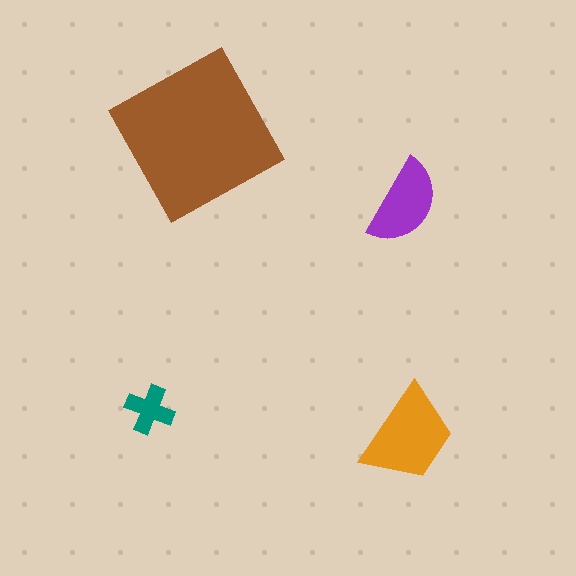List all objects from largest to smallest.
The brown square, the orange trapezoid, the purple semicircle, the teal cross.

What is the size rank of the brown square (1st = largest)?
1st.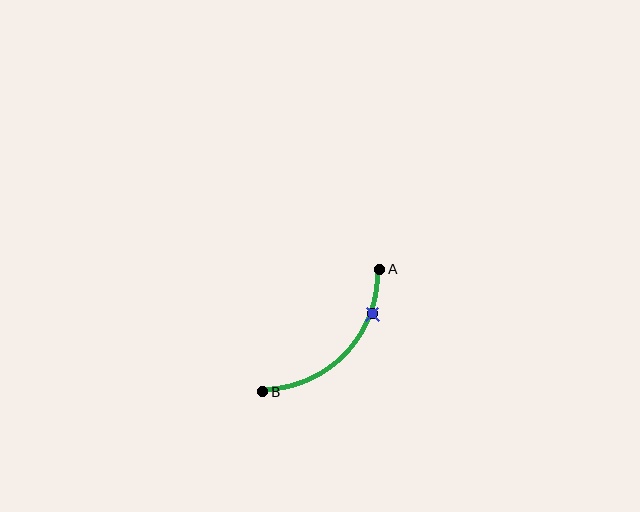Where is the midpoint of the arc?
The arc midpoint is the point on the curve farthest from the straight line joining A and B. It sits below and to the right of that line.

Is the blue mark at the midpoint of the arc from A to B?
No. The blue mark lies on the arc but is closer to endpoint A. The arc midpoint would be at the point on the curve equidistant along the arc from both A and B.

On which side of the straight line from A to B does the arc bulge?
The arc bulges below and to the right of the straight line connecting A and B.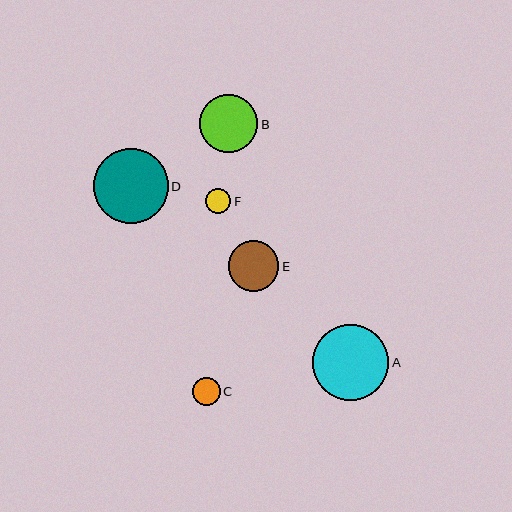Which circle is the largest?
Circle A is the largest with a size of approximately 76 pixels.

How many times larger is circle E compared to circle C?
Circle E is approximately 1.8 times the size of circle C.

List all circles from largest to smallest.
From largest to smallest: A, D, B, E, C, F.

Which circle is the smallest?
Circle F is the smallest with a size of approximately 25 pixels.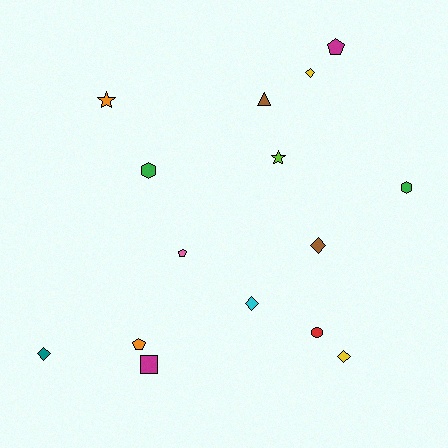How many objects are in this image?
There are 15 objects.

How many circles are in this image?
There is 1 circle.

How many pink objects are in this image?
There is 1 pink object.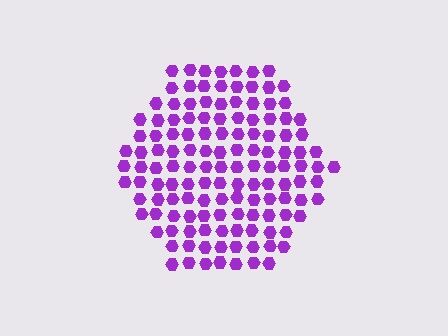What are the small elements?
The small elements are hexagons.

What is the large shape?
The large shape is a hexagon.